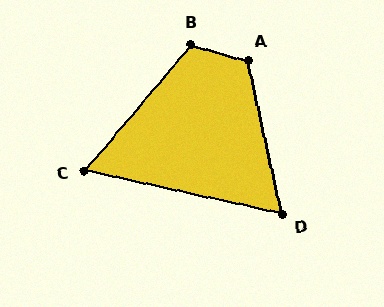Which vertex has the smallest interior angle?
C, at approximately 62 degrees.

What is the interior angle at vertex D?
Approximately 65 degrees (acute).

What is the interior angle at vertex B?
Approximately 115 degrees (obtuse).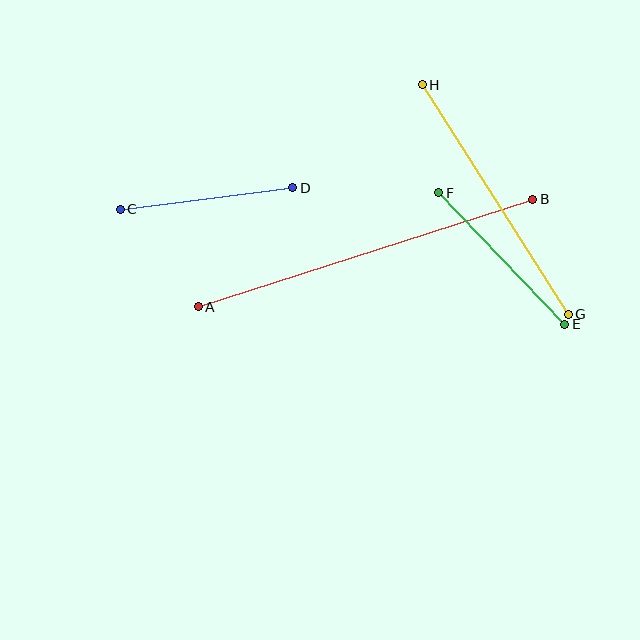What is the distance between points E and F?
The distance is approximately 182 pixels.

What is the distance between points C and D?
The distance is approximately 174 pixels.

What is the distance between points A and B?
The distance is approximately 351 pixels.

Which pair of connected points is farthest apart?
Points A and B are farthest apart.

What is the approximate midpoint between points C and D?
The midpoint is at approximately (207, 199) pixels.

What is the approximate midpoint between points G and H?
The midpoint is at approximately (495, 200) pixels.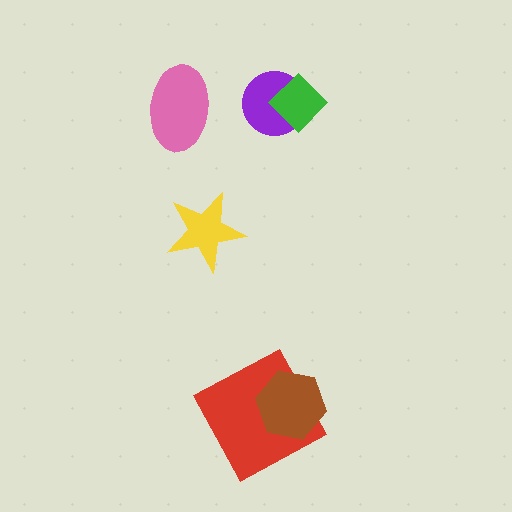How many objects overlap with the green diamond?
1 object overlaps with the green diamond.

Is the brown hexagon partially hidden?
No, no other shape covers it.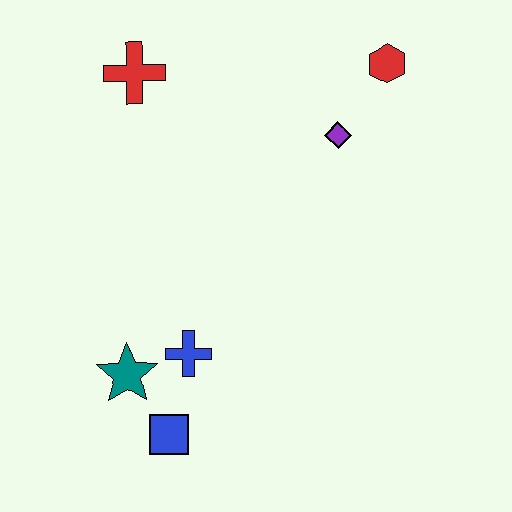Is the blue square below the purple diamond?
Yes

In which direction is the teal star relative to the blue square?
The teal star is above the blue square.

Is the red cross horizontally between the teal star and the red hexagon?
Yes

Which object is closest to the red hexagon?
The purple diamond is closest to the red hexagon.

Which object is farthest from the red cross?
The blue square is farthest from the red cross.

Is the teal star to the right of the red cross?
No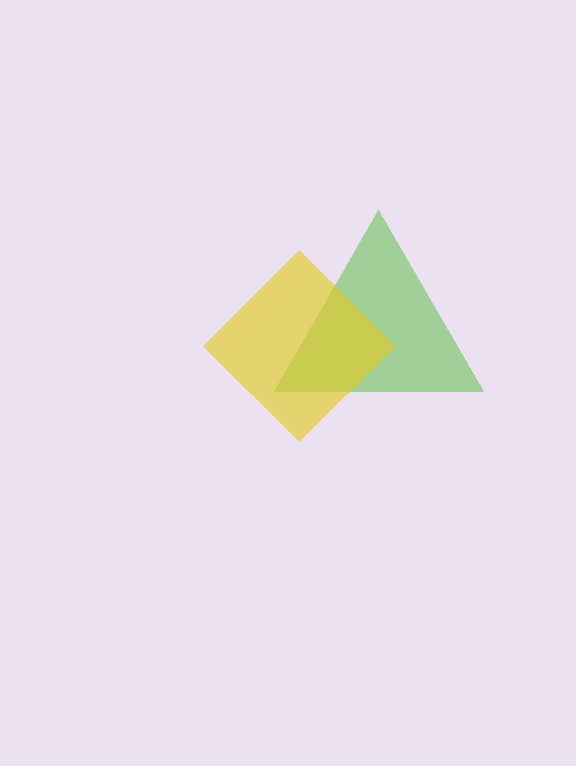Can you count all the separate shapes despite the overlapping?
Yes, there are 2 separate shapes.